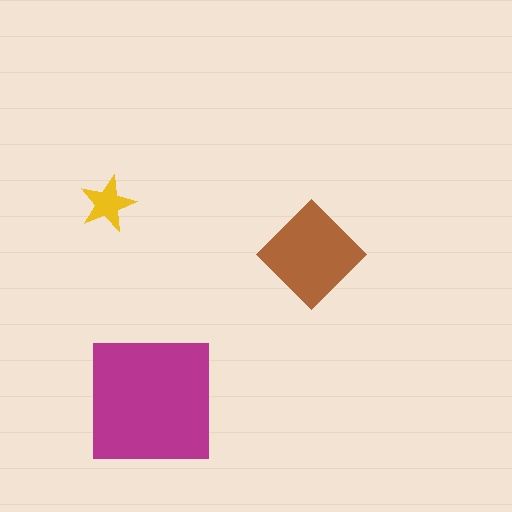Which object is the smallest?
The yellow star.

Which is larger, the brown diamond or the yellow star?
The brown diamond.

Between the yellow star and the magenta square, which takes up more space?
The magenta square.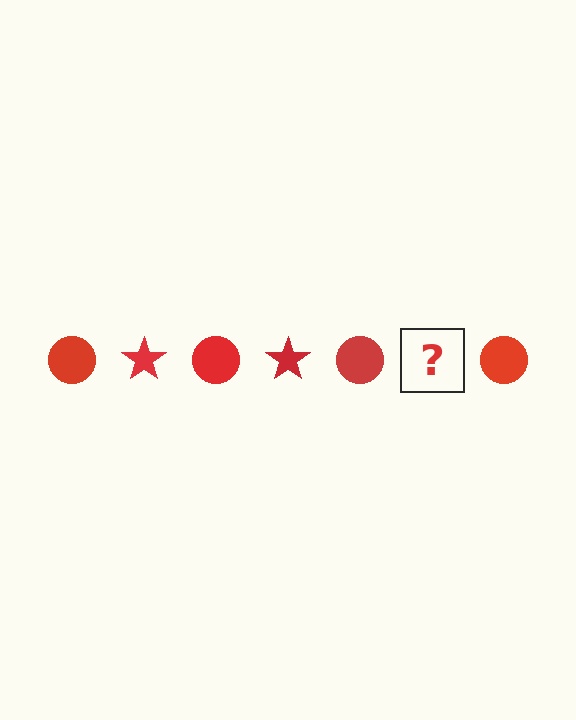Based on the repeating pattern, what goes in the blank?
The blank should be a red star.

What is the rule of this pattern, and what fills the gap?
The rule is that the pattern cycles through circle, star shapes in red. The gap should be filled with a red star.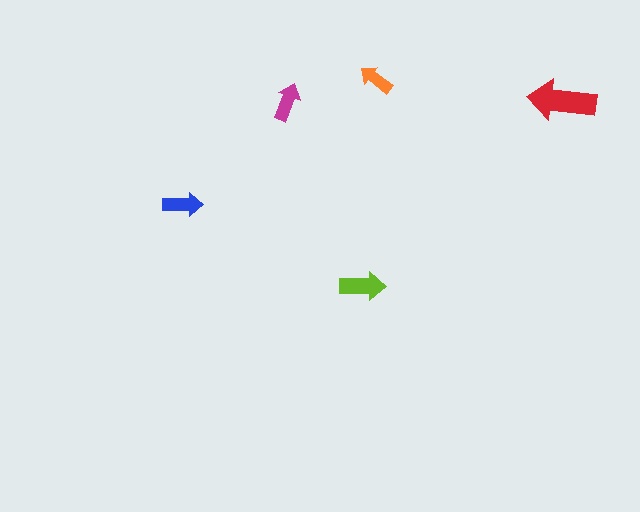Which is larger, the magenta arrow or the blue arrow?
The blue one.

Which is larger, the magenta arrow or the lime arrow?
The lime one.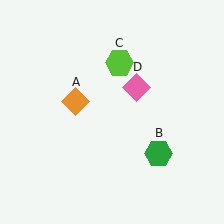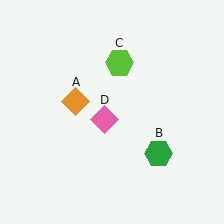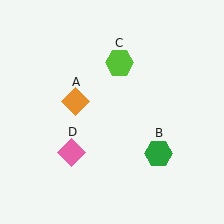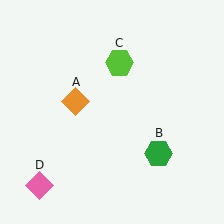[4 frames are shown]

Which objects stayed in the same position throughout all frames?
Orange diamond (object A) and green hexagon (object B) and lime hexagon (object C) remained stationary.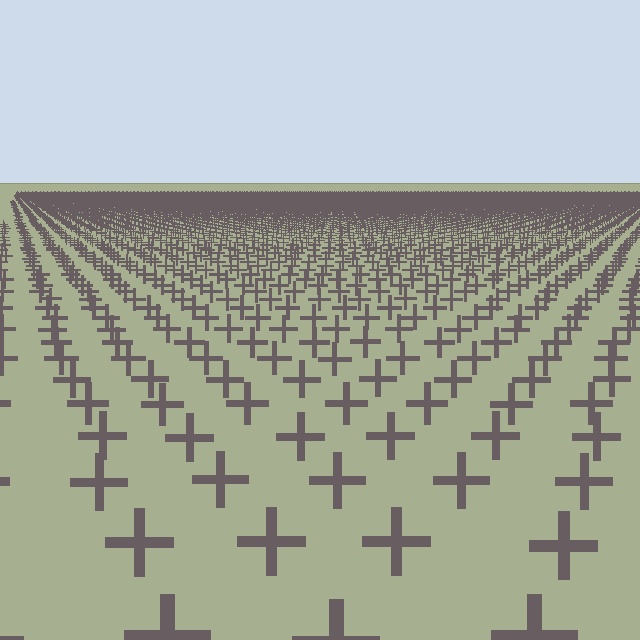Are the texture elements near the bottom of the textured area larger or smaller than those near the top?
Larger. Near the bottom, elements are closer to the viewer and appear at a bigger on-screen size.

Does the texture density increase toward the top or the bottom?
Density increases toward the top.